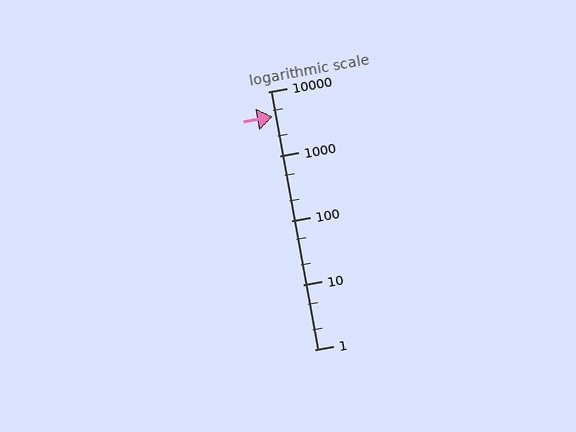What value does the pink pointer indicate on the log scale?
The pointer indicates approximately 4100.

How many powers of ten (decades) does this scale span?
The scale spans 4 decades, from 1 to 10000.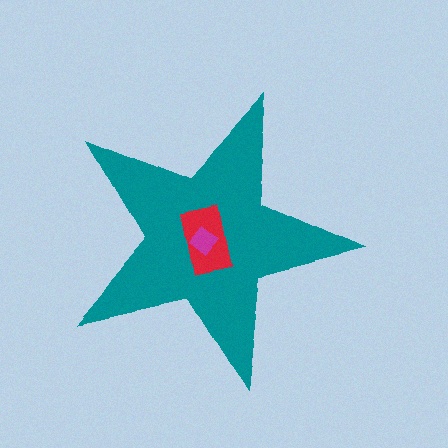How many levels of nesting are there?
3.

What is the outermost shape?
The teal star.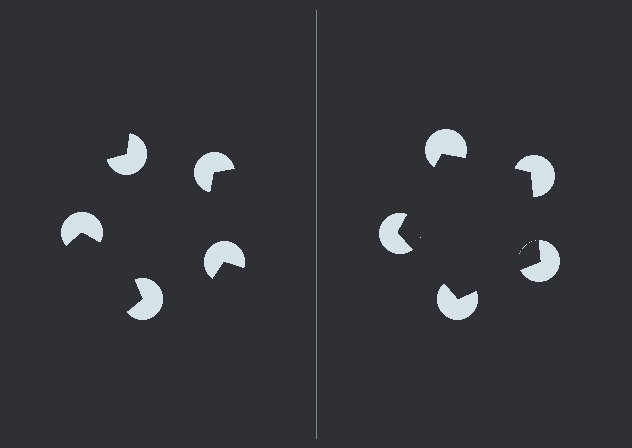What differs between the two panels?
The pac-man discs are positioned identically on both sides; only the wedge orientations differ. On the right they align to a pentagon; on the left they are misaligned.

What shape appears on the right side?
An illusory pentagon.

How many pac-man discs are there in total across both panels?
10 — 5 on each side.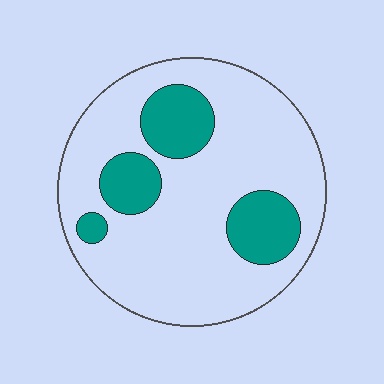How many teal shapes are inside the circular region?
4.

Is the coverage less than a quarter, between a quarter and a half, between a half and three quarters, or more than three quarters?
Less than a quarter.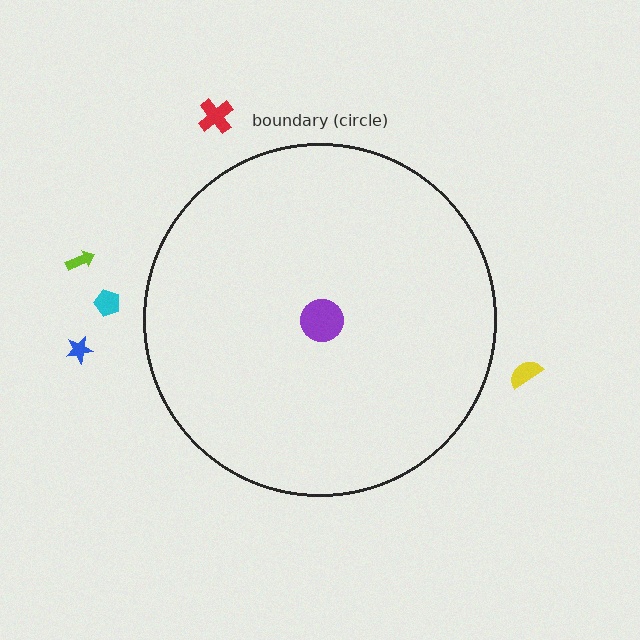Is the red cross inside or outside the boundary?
Outside.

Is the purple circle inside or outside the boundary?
Inside.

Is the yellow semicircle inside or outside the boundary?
Outside.